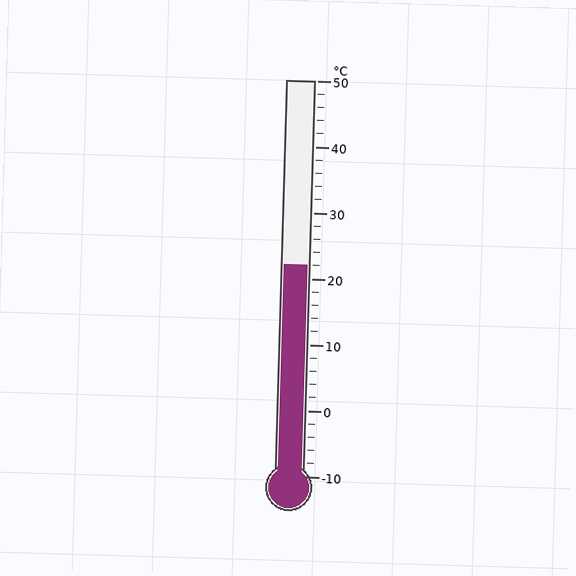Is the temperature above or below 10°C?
The temperature is above 10°C.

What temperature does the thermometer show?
The thermometer shows approximately 22°C.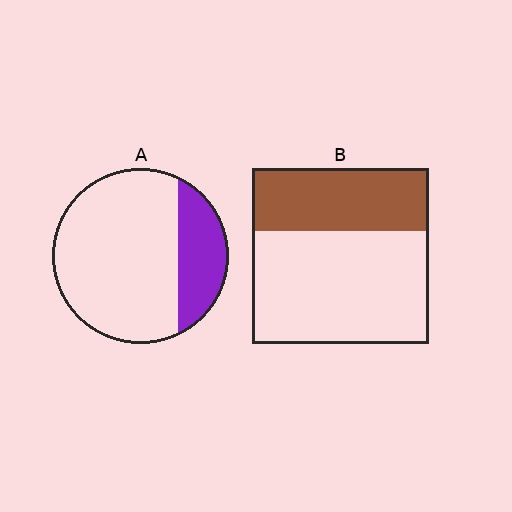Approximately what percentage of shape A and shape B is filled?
A is approximately 25% and B is approximately 35%.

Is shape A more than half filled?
No.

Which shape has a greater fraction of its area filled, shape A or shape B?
Shape B.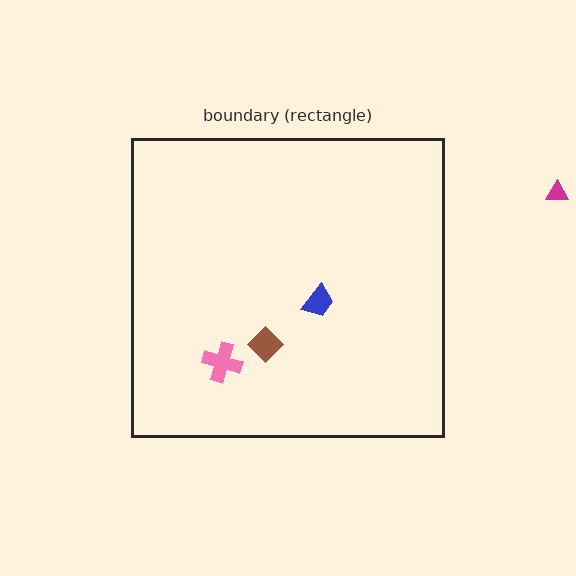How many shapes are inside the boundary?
3 inside, 1 outside.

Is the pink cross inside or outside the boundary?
Inside.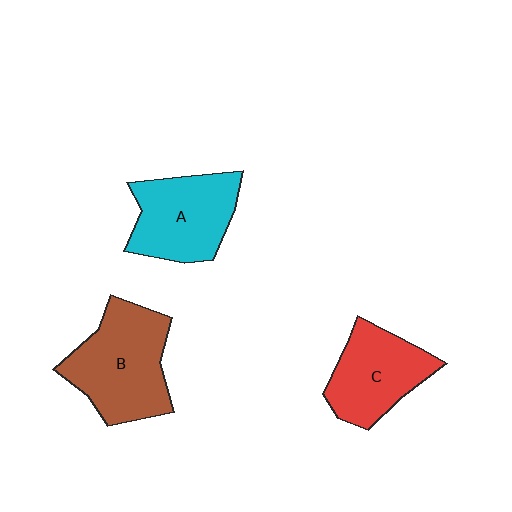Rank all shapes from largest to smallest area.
From largest to smallest: B (brown), A (cyan), C (red).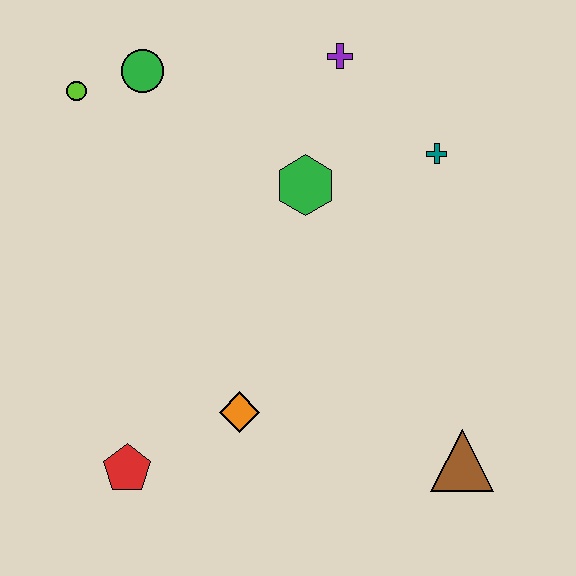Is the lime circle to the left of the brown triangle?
Yes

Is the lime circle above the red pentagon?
Yes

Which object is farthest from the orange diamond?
The purple cross is farthest from the orange diamond.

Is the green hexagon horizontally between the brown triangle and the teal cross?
No